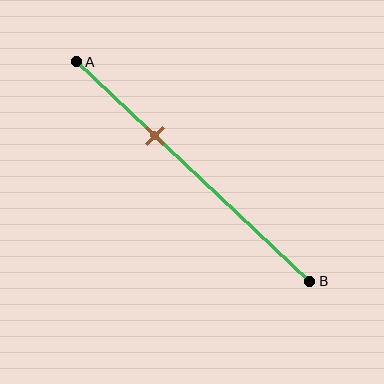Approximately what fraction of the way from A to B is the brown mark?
The brown mark is approximately 35% of the way from A to B.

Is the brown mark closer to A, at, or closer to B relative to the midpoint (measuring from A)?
The brown mark is closer to point A than the midpoint of segment AB.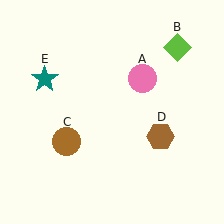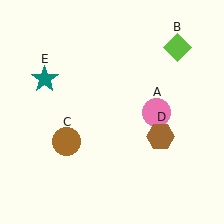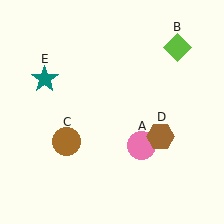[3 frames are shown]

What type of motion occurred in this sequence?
The pink circle (object A) rotated clockwise around the center of the scene.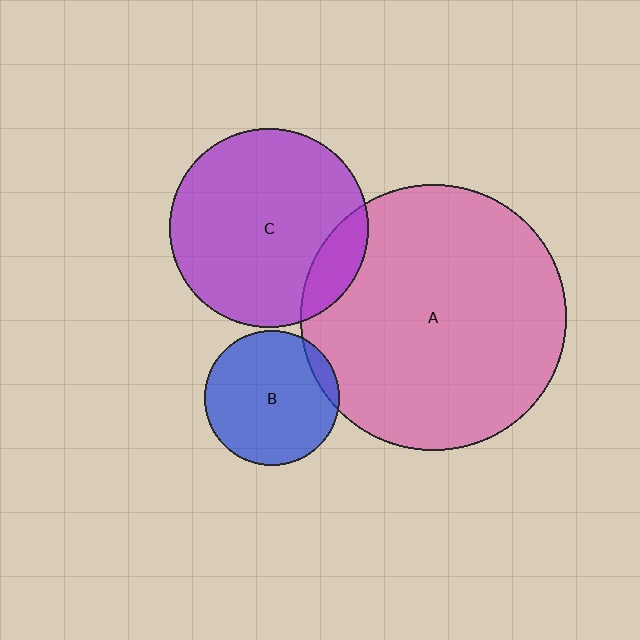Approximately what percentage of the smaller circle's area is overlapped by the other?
Approximately 15%.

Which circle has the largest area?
Circle A (pink).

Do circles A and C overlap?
Yes.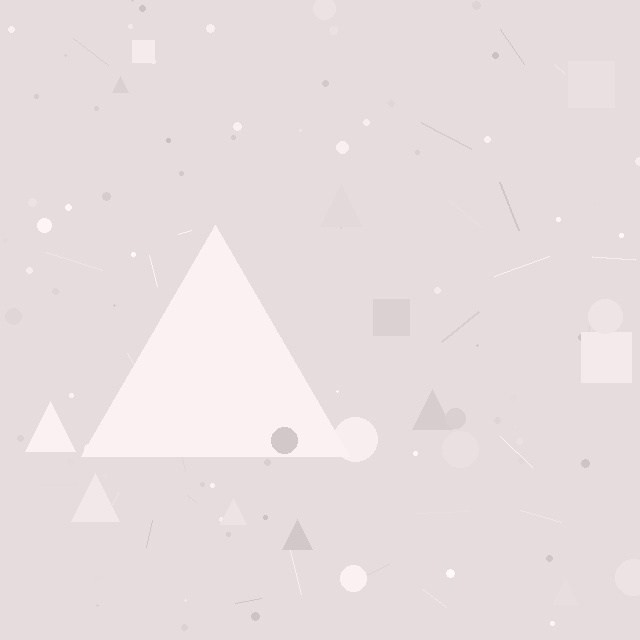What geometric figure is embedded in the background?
A triangle is embedded in the background.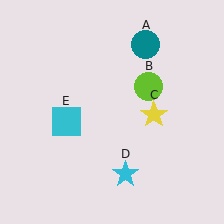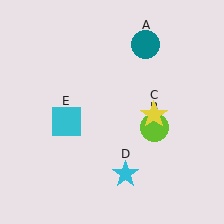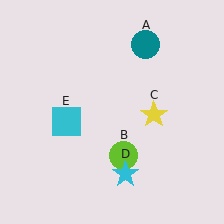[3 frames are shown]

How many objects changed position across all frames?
1 object changed position: lime circle (object B).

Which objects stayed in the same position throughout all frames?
Teal circle (object A) and yellow star (object C) and cyan star (object D) and cyan square (object E) remained stationary.